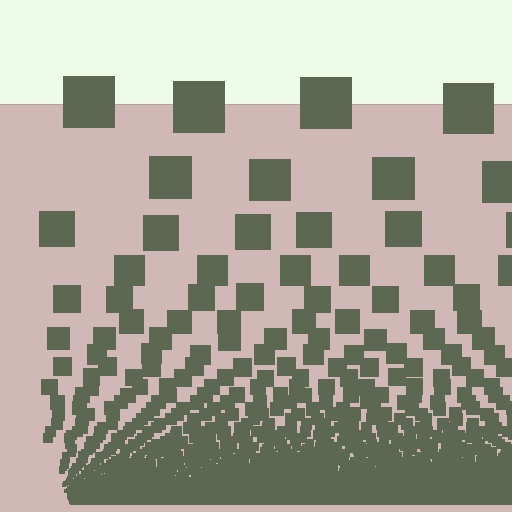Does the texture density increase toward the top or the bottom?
Density increases toward the bottom.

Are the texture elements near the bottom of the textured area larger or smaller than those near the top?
Smaller. The gradient is inverted — elements near the bottom are smaller and denser.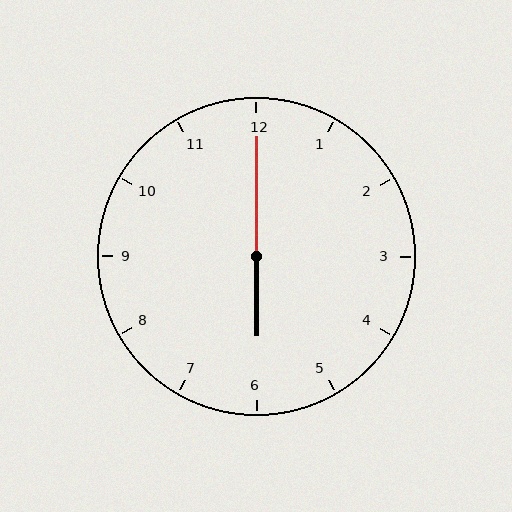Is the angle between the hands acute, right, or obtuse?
It is obtuse.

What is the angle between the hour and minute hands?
Approximately 180 degrees.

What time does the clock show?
6:00.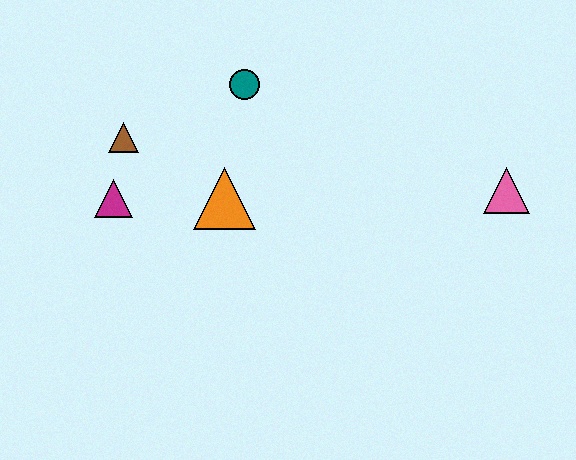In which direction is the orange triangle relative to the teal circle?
The orange triangle is below the teal circle.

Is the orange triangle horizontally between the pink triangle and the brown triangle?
Yes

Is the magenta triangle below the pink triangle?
Yes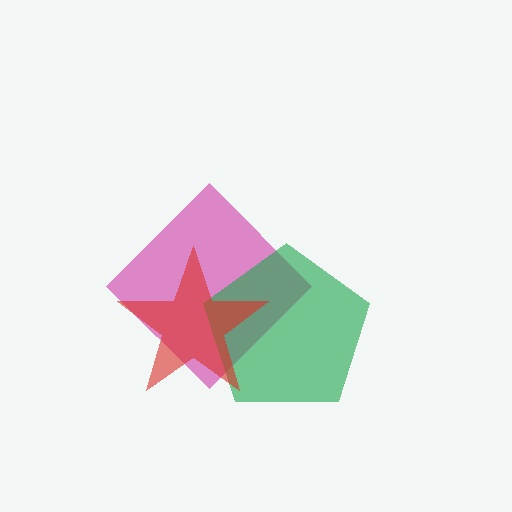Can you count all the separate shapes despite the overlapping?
Yes, there are 3 separate shapes.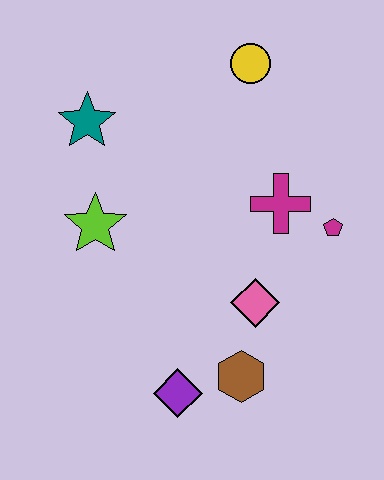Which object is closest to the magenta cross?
The magenta pentagon is closest to the magenta cross.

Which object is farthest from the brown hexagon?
The yellow circle is farthest from the brown hexagon.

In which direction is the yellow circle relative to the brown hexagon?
The yellow circle is above the brown hexagon.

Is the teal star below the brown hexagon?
No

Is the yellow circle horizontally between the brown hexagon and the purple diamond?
No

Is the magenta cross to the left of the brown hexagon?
No